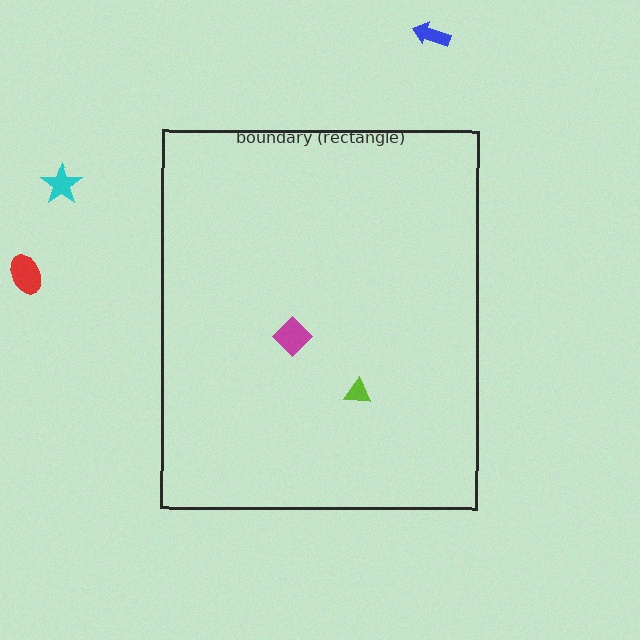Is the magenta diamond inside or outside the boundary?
Inside.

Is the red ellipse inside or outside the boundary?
Outside.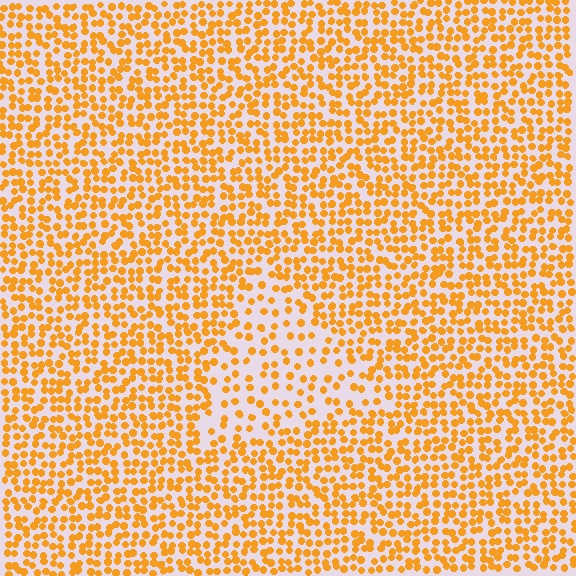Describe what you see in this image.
The image contains small orange elements arranged at two different densities. A triangle-shaped region is visible where the elements are less densely packed than the surrounding area.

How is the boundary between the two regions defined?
The boundary is defined by a change in element density (approximately 2.0x ratio). All elements are the same color, size, and shape.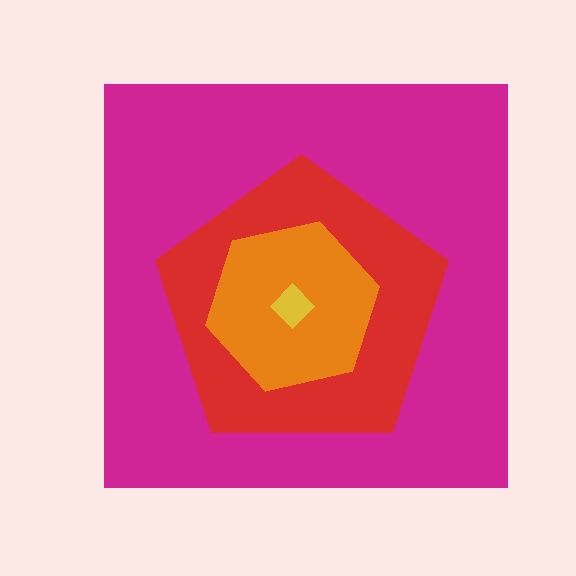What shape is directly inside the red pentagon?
The orange hexagon.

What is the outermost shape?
The magenta square.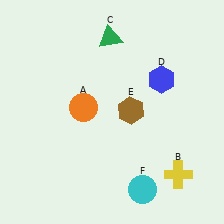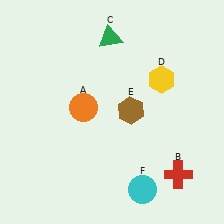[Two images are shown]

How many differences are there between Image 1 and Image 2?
There are 2 differences between the two images.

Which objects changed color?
B changed from yellow to red. D changed from blue to yellow.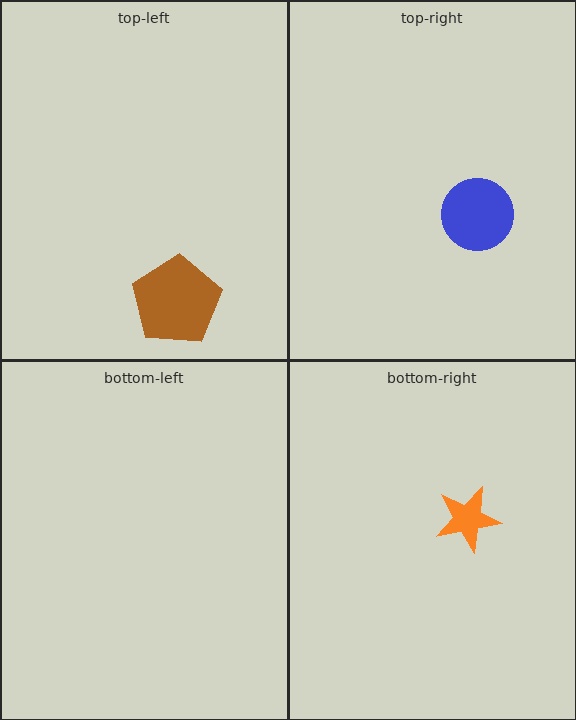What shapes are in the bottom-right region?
The orange star.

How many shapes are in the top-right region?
1.